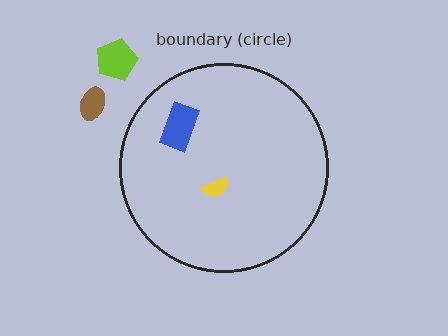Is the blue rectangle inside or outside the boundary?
Inside.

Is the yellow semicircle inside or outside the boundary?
Inside.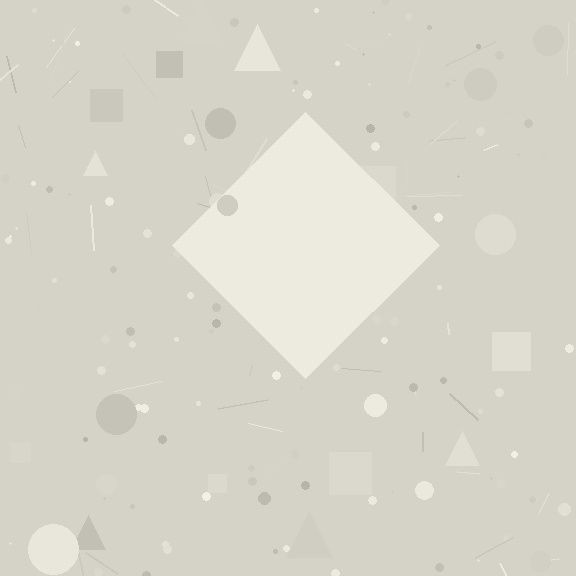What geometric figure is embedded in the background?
A diamond is embedded in the background.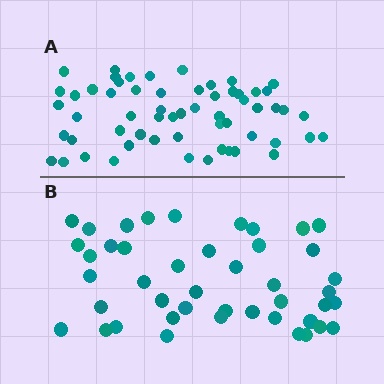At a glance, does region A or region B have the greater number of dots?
Region A (the top region) has more dots.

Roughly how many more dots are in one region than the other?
Region A has approximately 15 more dots than region B.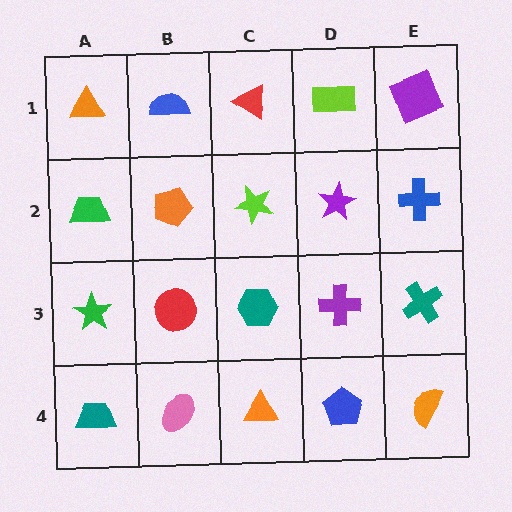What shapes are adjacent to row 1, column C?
A lime star (row 2, column C), a blue semicircle (row 1, column B), a lime rectangle (row 1, column D).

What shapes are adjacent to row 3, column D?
A purple star (row 2, column D), a blue pentagon (row 4, column D), a teal hexagon (row 3, column C), a teal cross (row 3, column E).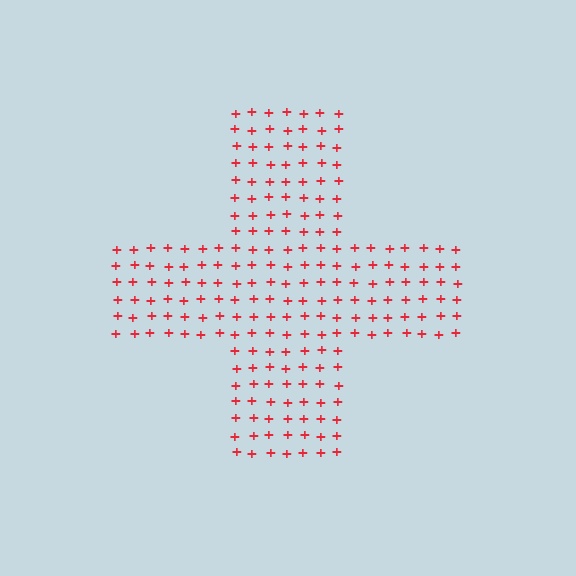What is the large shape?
The large shape is a cross.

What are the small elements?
The small elements are plus signs.